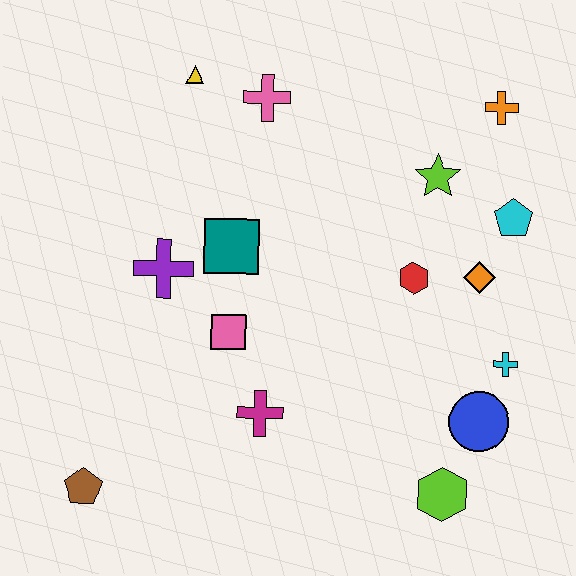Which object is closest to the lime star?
The cyan pentagon is closest to the lime star.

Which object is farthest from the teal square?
The lime hexagon is farthest from the teal square.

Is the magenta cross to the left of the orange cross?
Yes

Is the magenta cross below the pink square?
Yes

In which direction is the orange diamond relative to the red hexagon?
The orange diamond is to the right of the red hexagon.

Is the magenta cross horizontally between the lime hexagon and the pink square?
Yes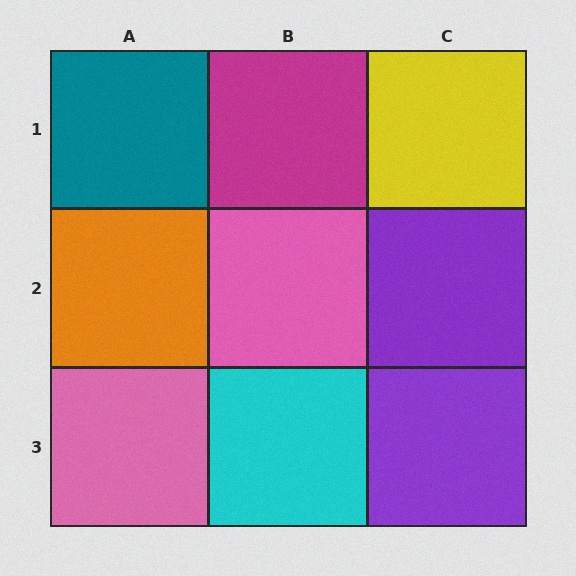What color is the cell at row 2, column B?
Pink.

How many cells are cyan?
1 cell is cyan.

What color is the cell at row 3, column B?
Cyan.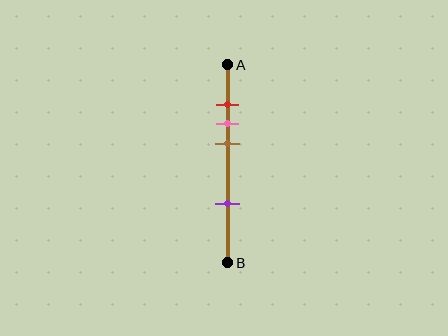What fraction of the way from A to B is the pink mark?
The pink mark is approximately 30% (0.3) of the way from A to B.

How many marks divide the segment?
There are 4 marks dividing the segment.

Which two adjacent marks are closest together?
The red and pink marks are the closest adjacent pair.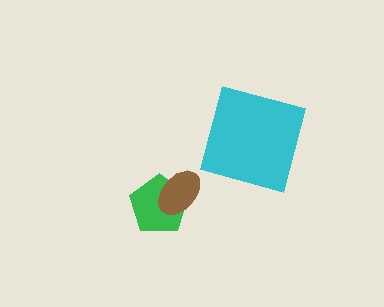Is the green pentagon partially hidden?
Yes, it is partially covered by another shape.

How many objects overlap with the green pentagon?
1 object overlaps with the green pentagon.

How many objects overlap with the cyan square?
0 objects overlap with the cyan square.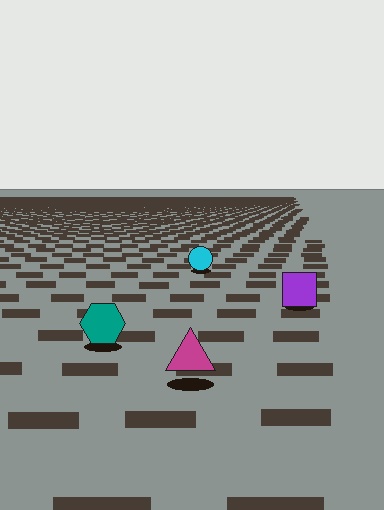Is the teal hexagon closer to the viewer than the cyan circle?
Yes. The teal hexagon is closer — you can tell from the texture gradient: the ground texture is coarser near it.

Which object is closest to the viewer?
The magenta triangle is closest. The texture marks near it are larger and more spread out.